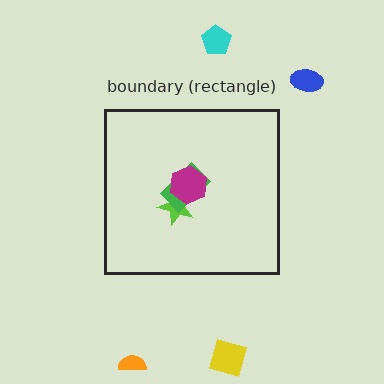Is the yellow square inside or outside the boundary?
Outside.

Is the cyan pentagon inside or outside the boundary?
Outside.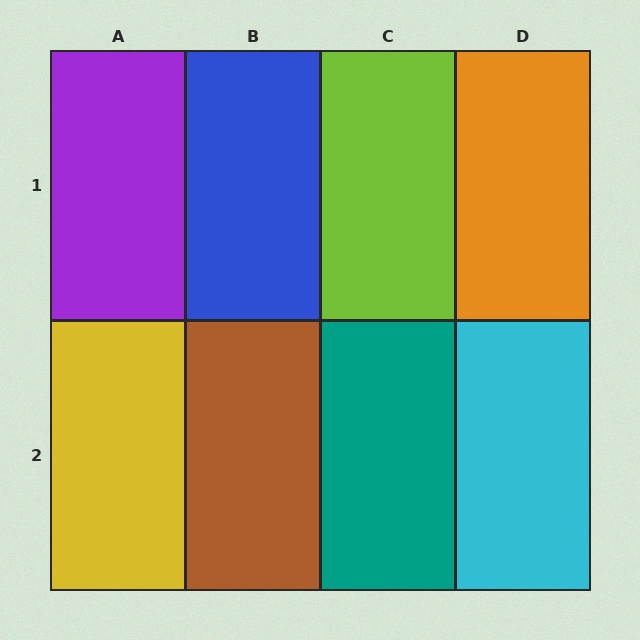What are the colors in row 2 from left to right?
Yellow, brown, teal, cyan.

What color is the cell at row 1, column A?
Purple.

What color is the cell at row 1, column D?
Orange.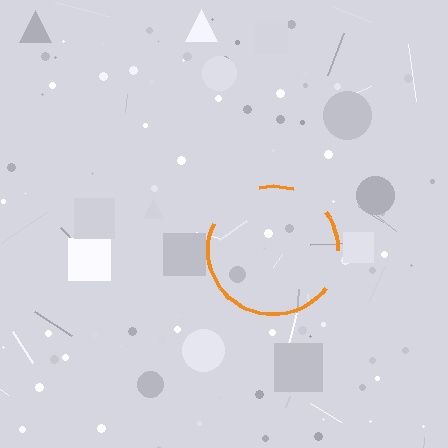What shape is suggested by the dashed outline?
The dashed outline suggests a circle.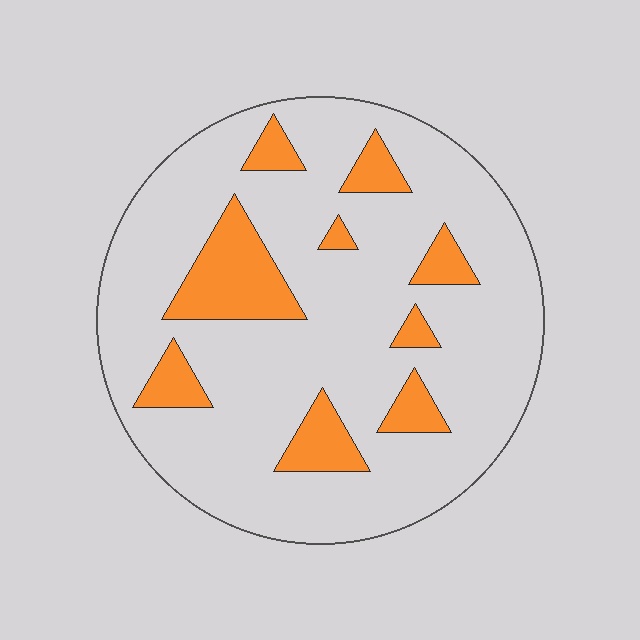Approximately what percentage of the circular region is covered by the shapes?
Approximately 20%.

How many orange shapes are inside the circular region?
9.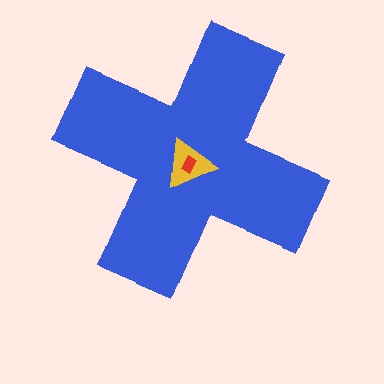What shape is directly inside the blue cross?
The yellow triangle.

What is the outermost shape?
The blue cross.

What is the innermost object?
The red rectangle.